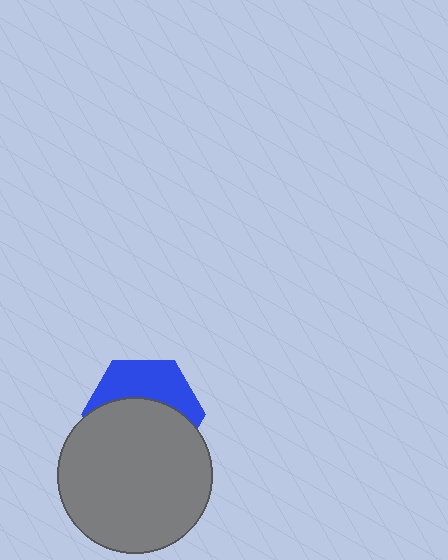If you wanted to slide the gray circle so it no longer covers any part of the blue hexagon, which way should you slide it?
Slide it down — that is the most direct way to separate the two shapes.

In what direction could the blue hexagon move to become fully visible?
The blue hexagon could move up. That would shift it out from behind the gray circle entirely.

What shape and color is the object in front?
The object in front is a gray circle.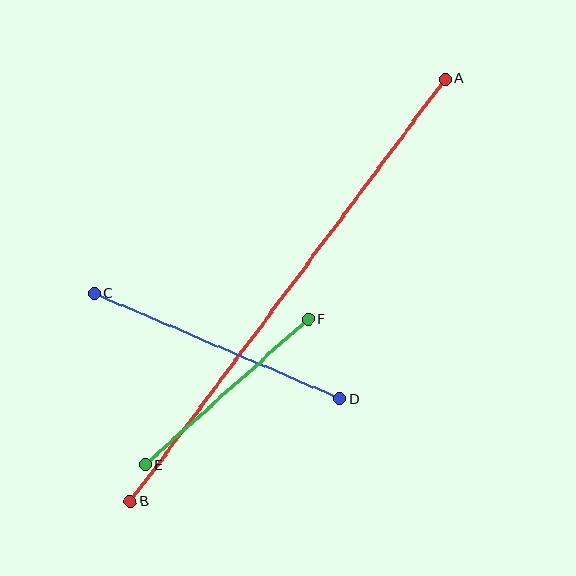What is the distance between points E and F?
The distance is approximately 218 pixels.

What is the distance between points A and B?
The distance is approximately 527 pixels.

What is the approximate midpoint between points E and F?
The midpoint is at approximately (226, 392) pixels.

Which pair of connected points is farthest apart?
Points A and B are farthest apart.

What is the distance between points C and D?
The distance is approximately 267 pixels.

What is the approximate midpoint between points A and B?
The midpoint is at approximately (287, 290) pixels.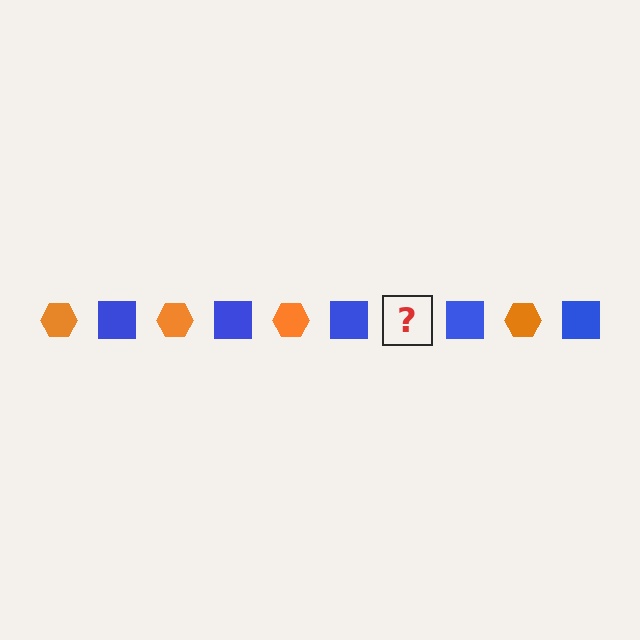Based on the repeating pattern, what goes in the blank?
The blank should be an orange hexagon.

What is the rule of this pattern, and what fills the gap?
The rule is that the pattern alternates between orange hexagon and blue square. The gap should be filled with an orange hexagon.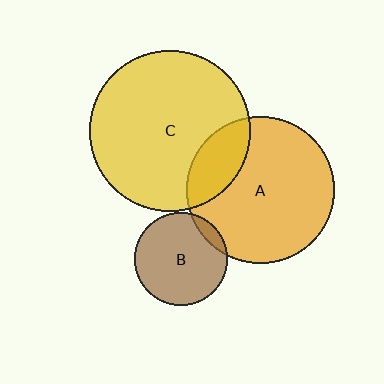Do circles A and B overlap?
Yes.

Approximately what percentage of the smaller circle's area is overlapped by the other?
Approximately 10%.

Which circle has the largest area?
Circle C (yellow).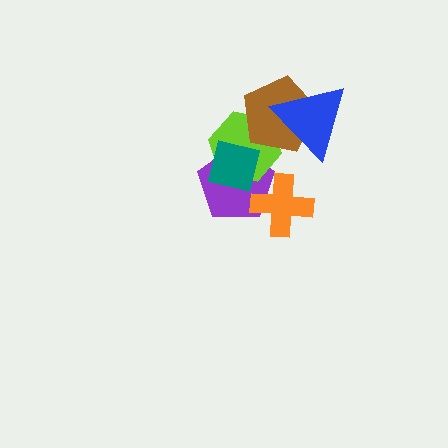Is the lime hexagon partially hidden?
Yes, it is partially covered by another shape.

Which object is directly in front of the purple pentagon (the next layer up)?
The lime hexagon is directly in front of the purple pentagon.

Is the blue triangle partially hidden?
No, no other shape covers it.